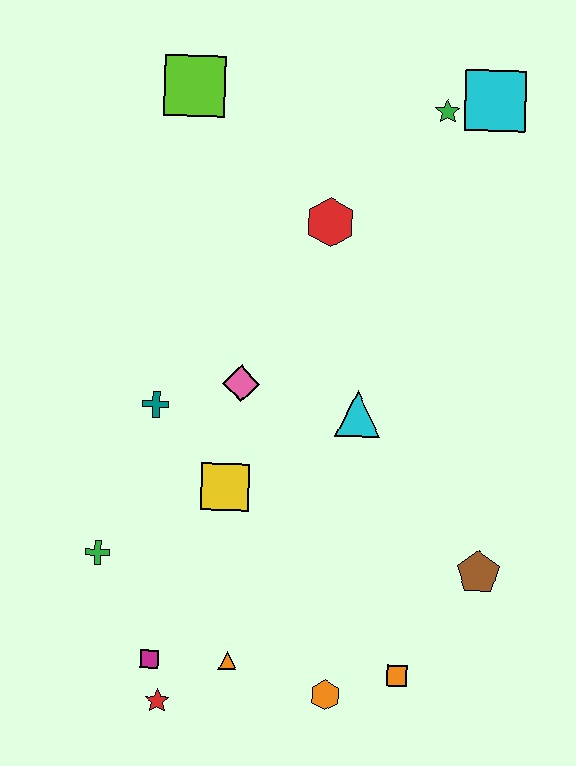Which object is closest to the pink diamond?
The teal cross is closest to the pink diamond.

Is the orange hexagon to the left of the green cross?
No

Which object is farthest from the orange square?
The lime square is farthest from the orange square.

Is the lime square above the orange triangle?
Yes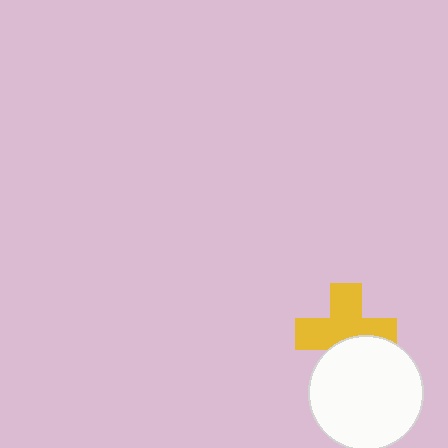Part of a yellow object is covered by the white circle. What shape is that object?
It is a cross.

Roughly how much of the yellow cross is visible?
Most of it is visible (roughly 66%).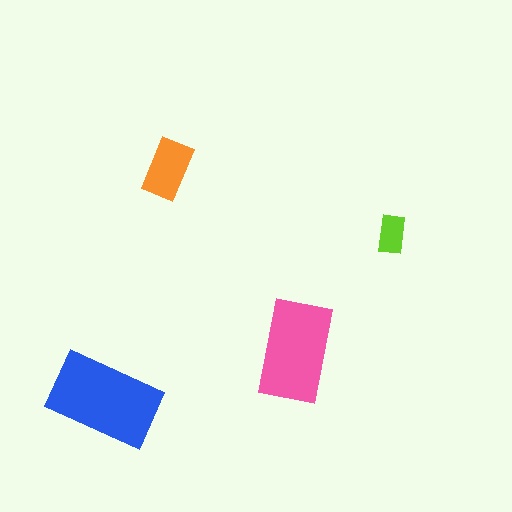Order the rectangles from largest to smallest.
the blue one, the pink one, the orange one, the lime one.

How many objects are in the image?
There are 4 objects in the image.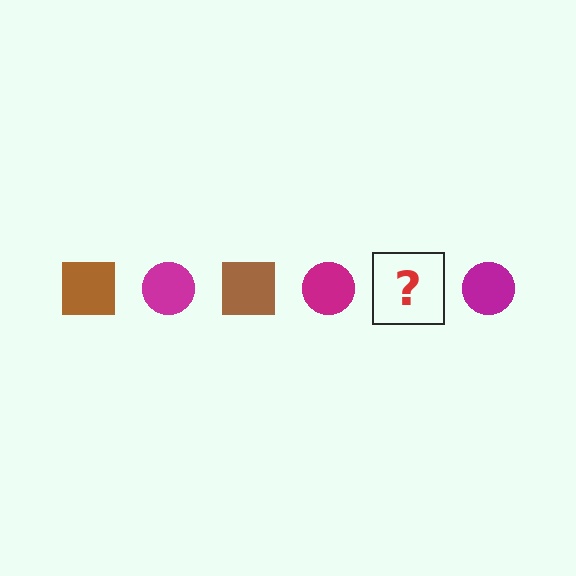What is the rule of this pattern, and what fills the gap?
The rule is that the pattern alternates between brown square and magenta circle. The gap should be filled with a brown square.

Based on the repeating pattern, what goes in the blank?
The blank should be a brown square.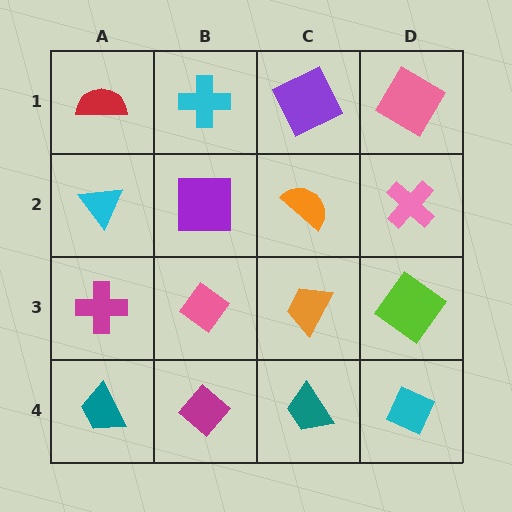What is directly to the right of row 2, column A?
A purple square.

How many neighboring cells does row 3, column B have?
4.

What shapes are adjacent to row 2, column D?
A pink diamond (row 1, column D), a lime diamond (row 3, column D), an orange semicircle (row 2, column C).